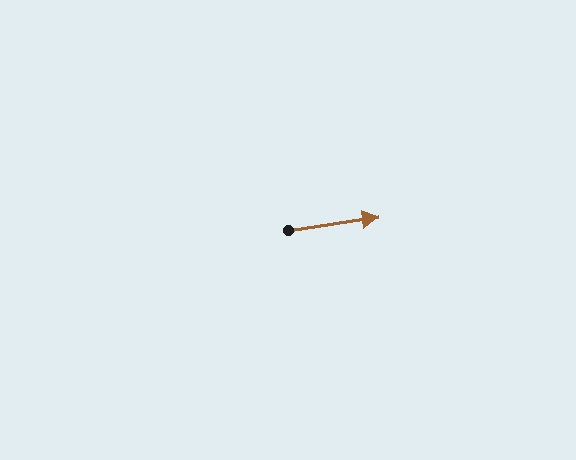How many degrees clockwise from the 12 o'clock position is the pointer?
Approximately 82 degrees.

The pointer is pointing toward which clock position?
Roughly 3 o'clock.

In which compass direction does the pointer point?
East.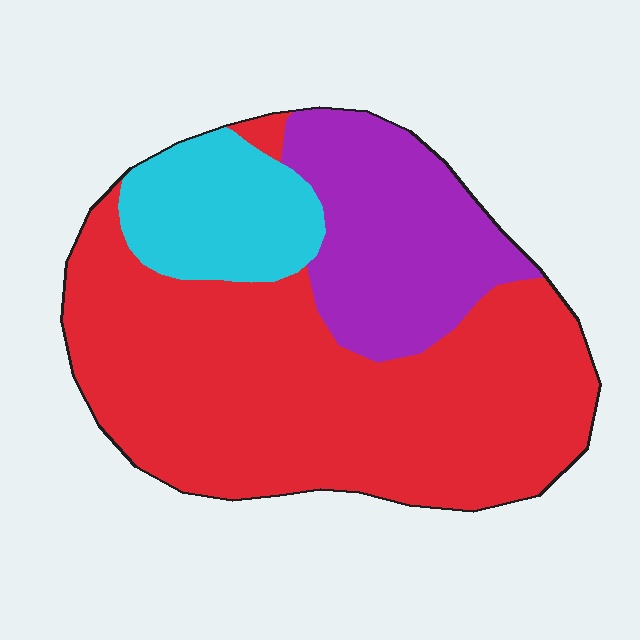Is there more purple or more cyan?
Purple.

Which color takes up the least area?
Cyan, at roughly 15%.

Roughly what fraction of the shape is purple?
Purple covers 23% of the shape.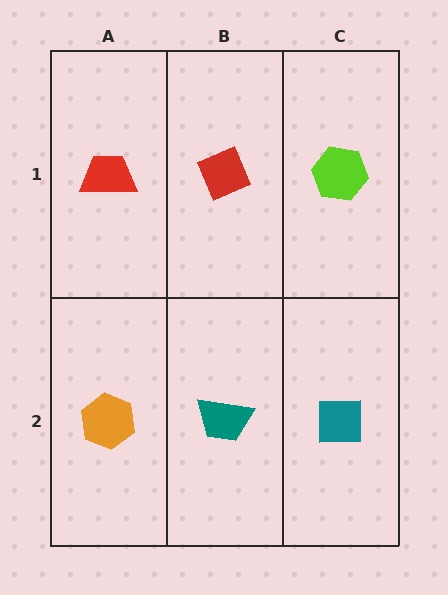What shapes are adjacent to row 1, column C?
A teal square (row 2, column C), a red diamond (row 1, column B).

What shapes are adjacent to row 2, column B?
A red diamond (row 1, column B), an orange hexagon (row 2, column A), a teal square (row 2, column C).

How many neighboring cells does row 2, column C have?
2.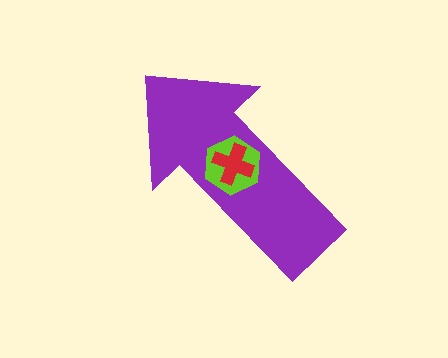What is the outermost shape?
The purple arrow.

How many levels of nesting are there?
3.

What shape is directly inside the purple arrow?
The lime hexagon.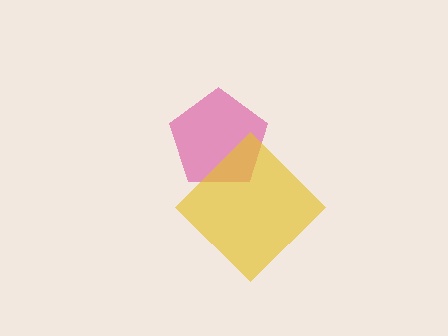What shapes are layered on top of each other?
The layered shapes are: a magenta pentagon, a yellow diamond.